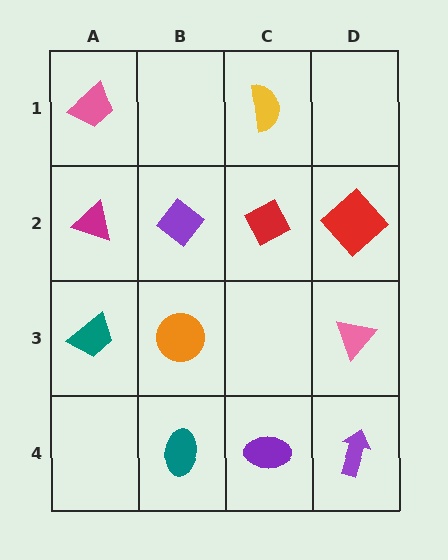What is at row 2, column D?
A red diamond.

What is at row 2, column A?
A magenta triangle.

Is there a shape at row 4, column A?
No, that cell is empty.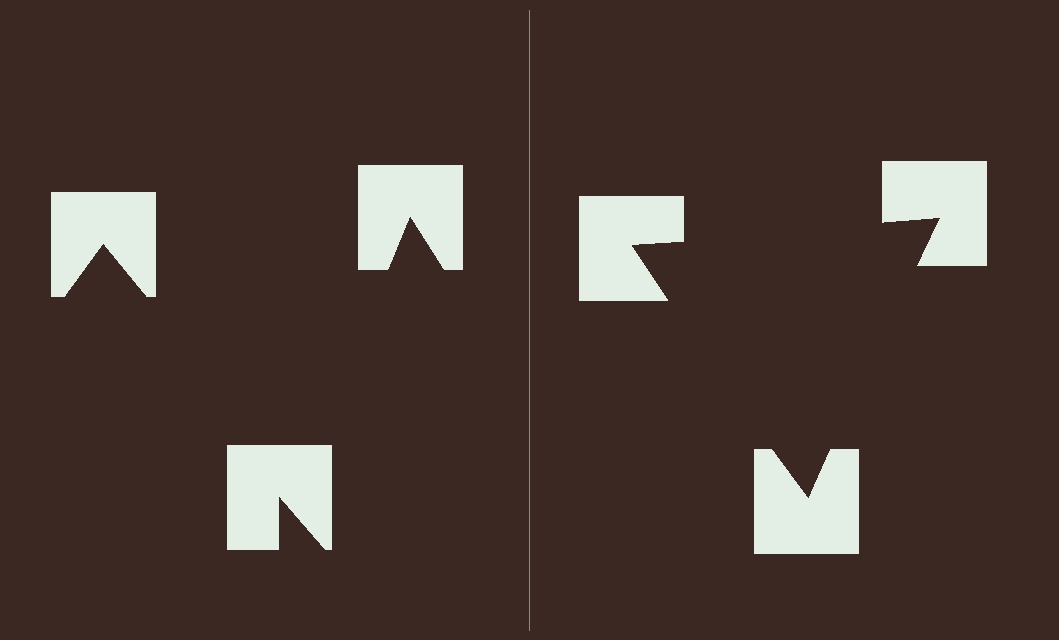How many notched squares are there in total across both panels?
6 — 3 on each side.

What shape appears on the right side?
An illusory triangle.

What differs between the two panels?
The notched squares are positioned identically on both sides; only the wedge orientations differ. On the right they align to a triangle; on the left they are misaligned.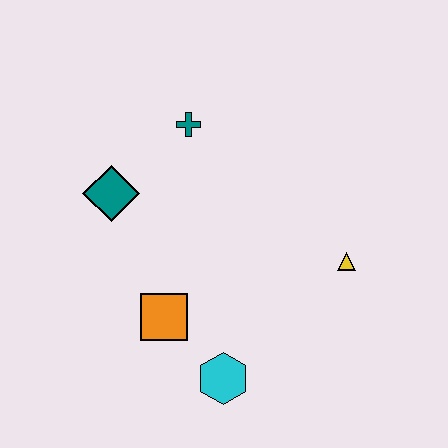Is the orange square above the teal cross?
No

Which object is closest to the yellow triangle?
The cyan hexagon is closest to the yellow triangle.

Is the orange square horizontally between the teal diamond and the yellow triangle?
Yes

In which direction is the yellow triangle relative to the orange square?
The yellow triangle is to the right of the orange square.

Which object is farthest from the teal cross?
The cyan hexagon is farthest from the teal cross.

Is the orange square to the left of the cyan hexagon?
Yes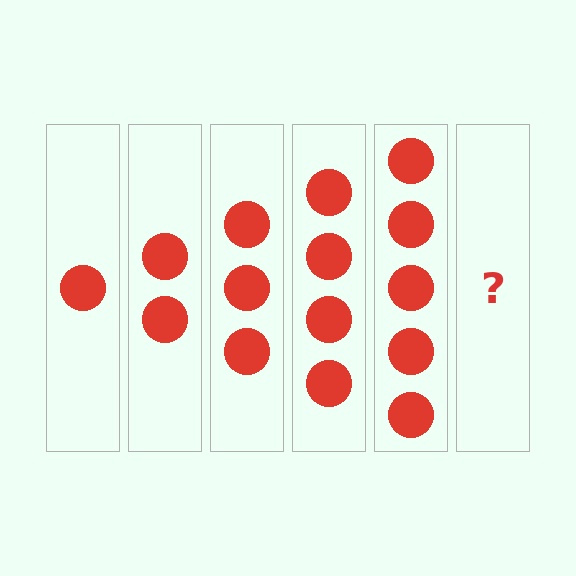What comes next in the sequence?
The next element should be 6 circles.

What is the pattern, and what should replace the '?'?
The pattern is that each step adds one more circle. The '?' should be 6 circles.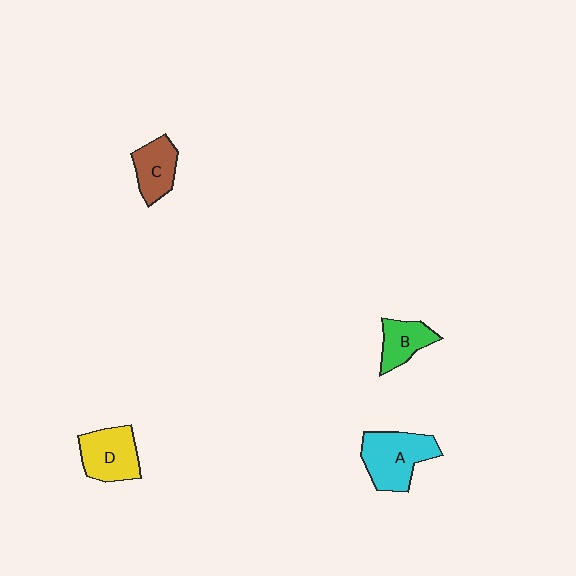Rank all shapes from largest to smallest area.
From largest to smallest: A (cyan), D (yellow), C (brown), B (green).